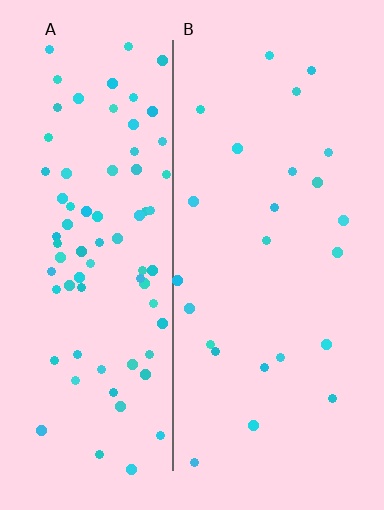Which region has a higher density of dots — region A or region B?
A (the left).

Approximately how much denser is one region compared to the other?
Approximately 3.3× — region A over region B.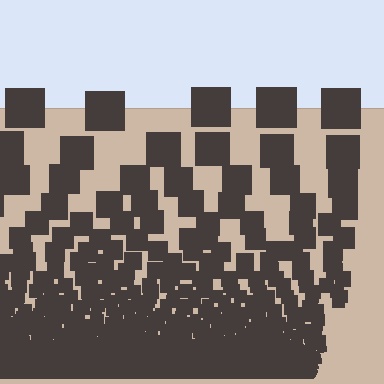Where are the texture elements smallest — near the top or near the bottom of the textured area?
Near the bottom.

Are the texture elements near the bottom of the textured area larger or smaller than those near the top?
Smaller. The gradient is inverted — elements near the bottom are smaller and denser.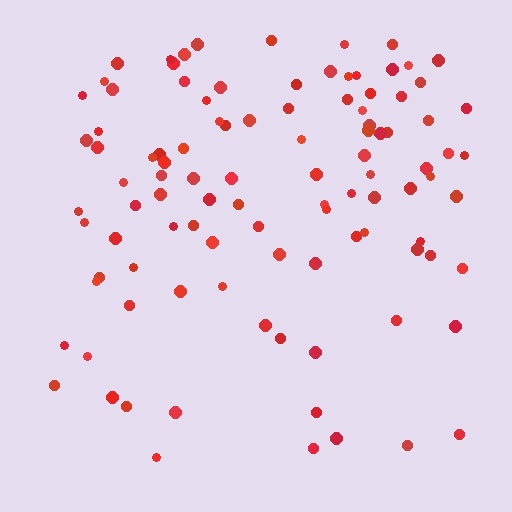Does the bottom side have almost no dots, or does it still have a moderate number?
Still a moderate number, just noticeably fewer than the top.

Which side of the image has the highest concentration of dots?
The top.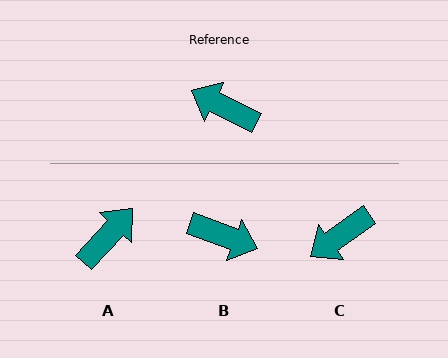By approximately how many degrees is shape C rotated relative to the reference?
Approximately 62 degrees counter-clockwise.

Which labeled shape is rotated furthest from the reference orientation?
B, about 174 degrees away.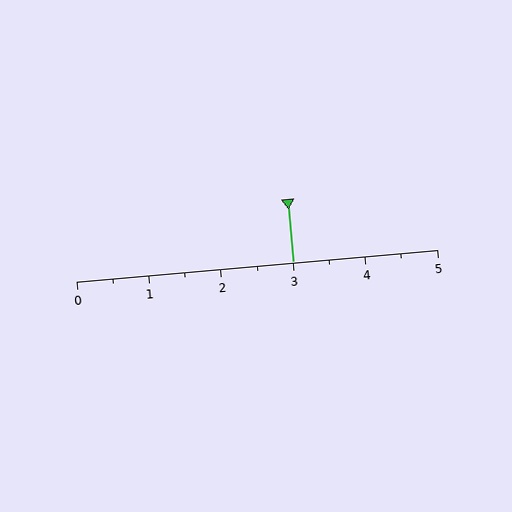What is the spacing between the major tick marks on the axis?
The major ticks are spaced 1 apart.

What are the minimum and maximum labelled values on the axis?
The axis runs from 0 to 5.